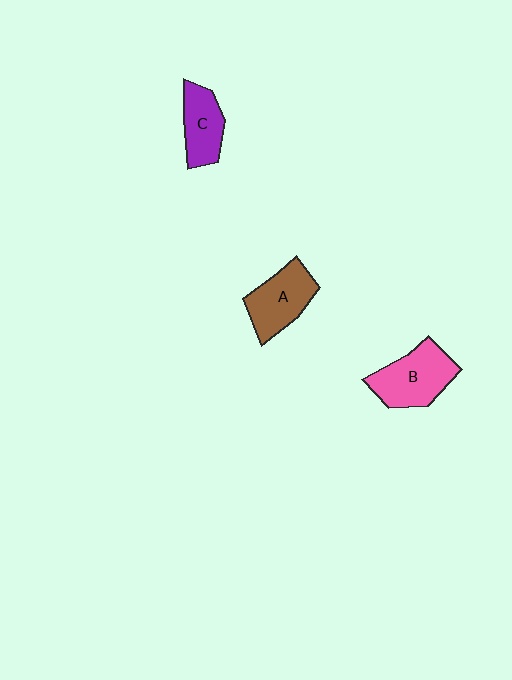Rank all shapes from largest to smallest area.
From largest to smallest: B (pink), A (brown), C (purple).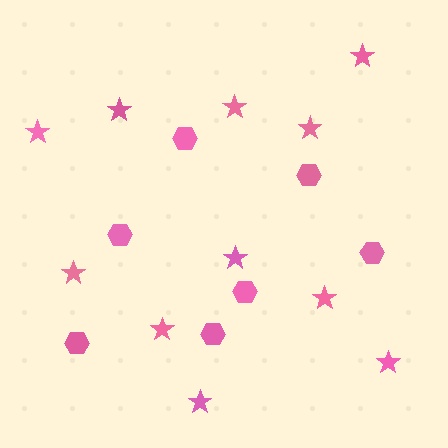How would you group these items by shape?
There are 2 groups: one group of stars (11) and one group of hexagons (7).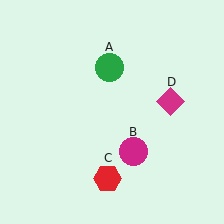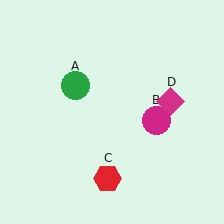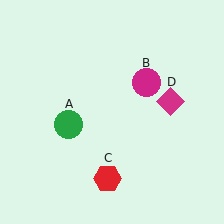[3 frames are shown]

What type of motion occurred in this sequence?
The green circle (object A), magenta circle (object B) rotated counterclockwise around the center of the scene.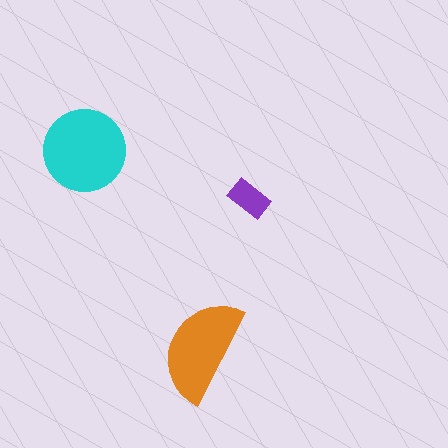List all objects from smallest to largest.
The purple rectangle, the orange semicircle, the cyan circle.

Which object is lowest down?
The orange semicircle is bottommost.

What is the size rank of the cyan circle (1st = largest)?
1st.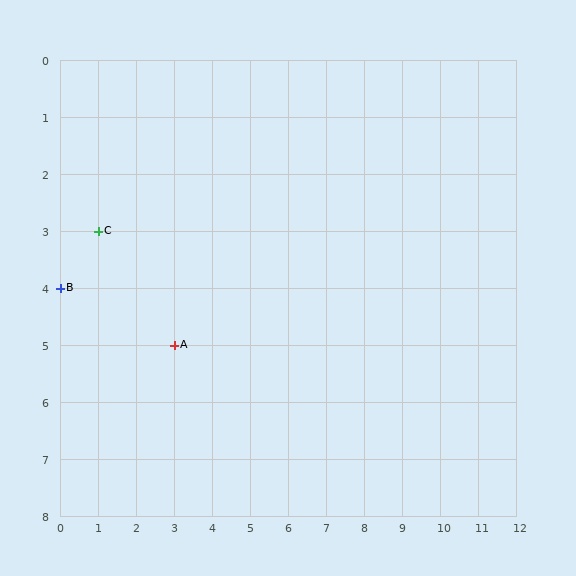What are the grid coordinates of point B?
Point B is at grid coordinates (0, 4).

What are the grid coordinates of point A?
Point A is at grid coordinates (3, 5).